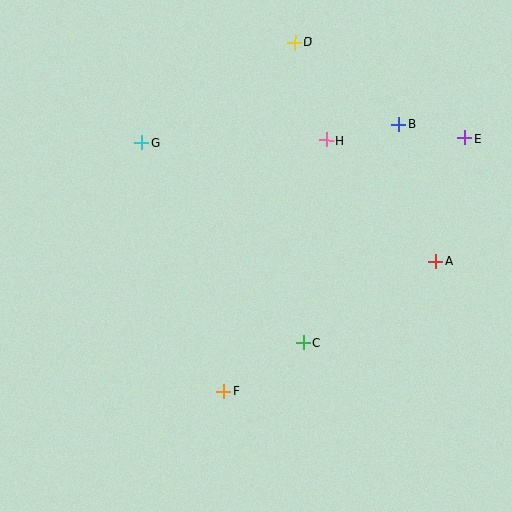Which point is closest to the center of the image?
Point C at (304, 343) is closest to the center.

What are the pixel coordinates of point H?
Point H is at (326, 140).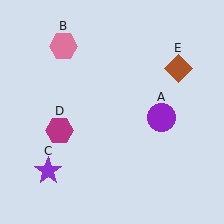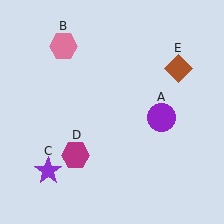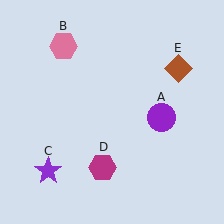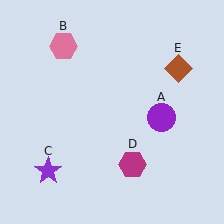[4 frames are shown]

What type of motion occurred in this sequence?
The magenta hexagon (object D) rotated counterclockwise around the center of the scene.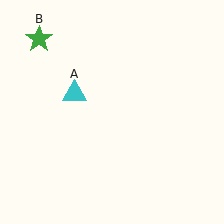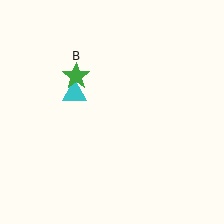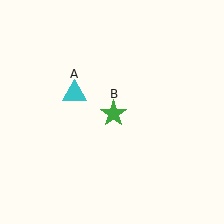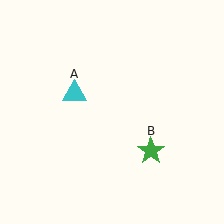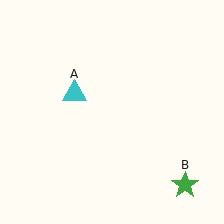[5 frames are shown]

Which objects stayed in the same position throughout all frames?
Cyan triangle (object A) remained stationary.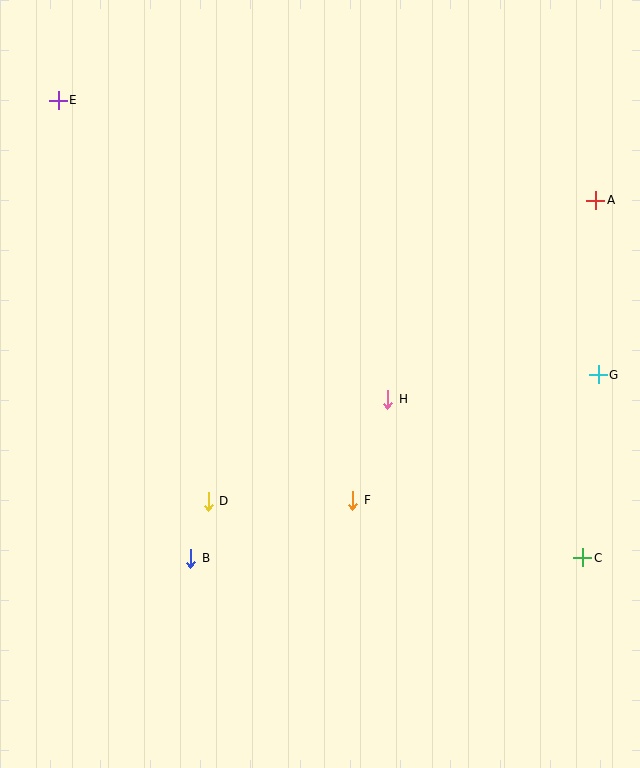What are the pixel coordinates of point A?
Point A is at (596, 200).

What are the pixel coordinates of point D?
Point D is at (208, 501).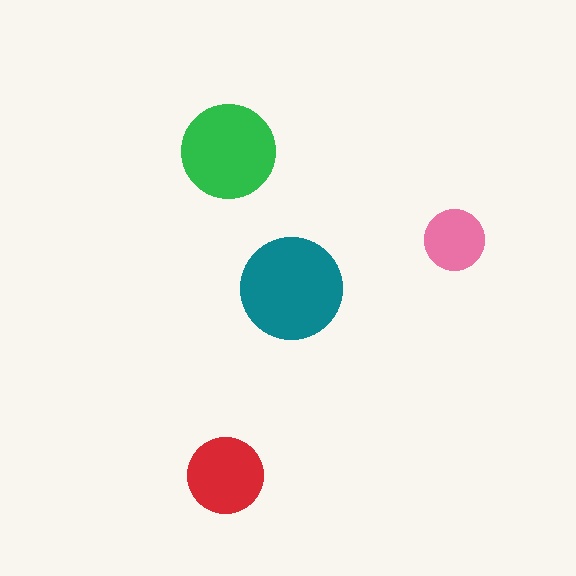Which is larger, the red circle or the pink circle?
The red one.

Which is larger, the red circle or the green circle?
The green one.